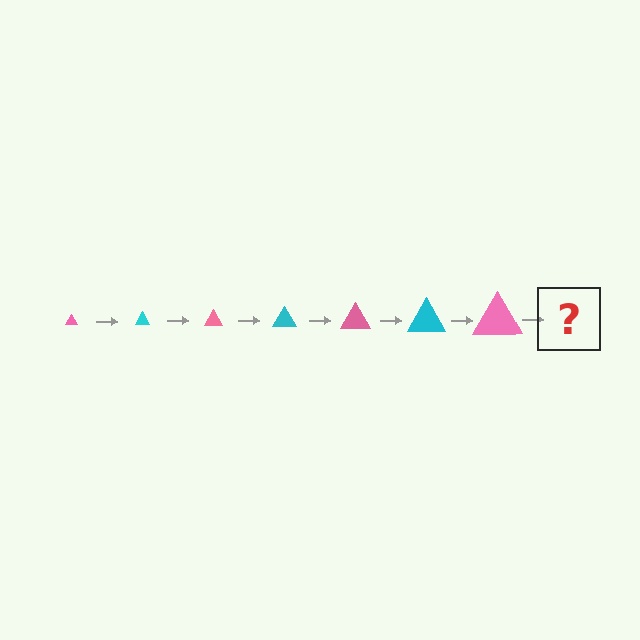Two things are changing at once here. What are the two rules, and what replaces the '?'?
The two rules are that the triangle grows larger each step and the color cycles through pink and cyan. The '?' should be a cyan triangle, larger than the previous one.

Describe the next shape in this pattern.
It should be a cyan triangle, larger than the previous one.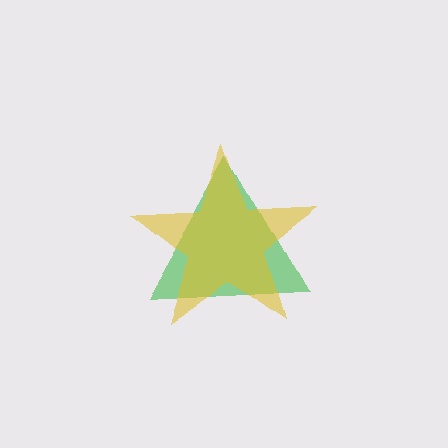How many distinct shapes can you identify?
There are 2 distinct shapes: a green triangle, a yellow star.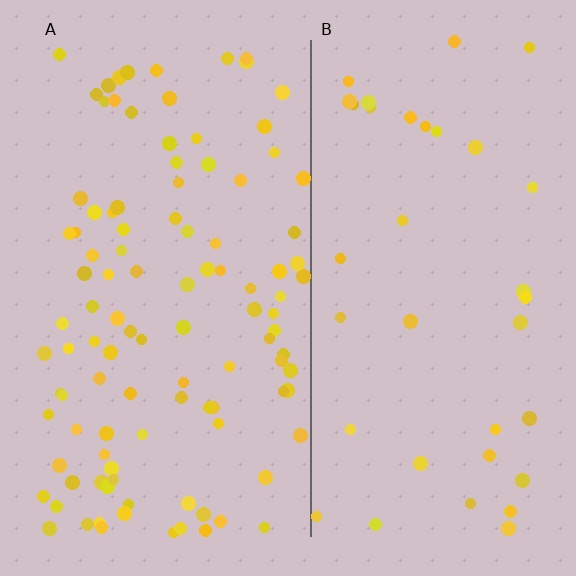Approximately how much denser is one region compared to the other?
Approximately 2.8× — region A over region B.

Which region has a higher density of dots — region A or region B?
A (the left).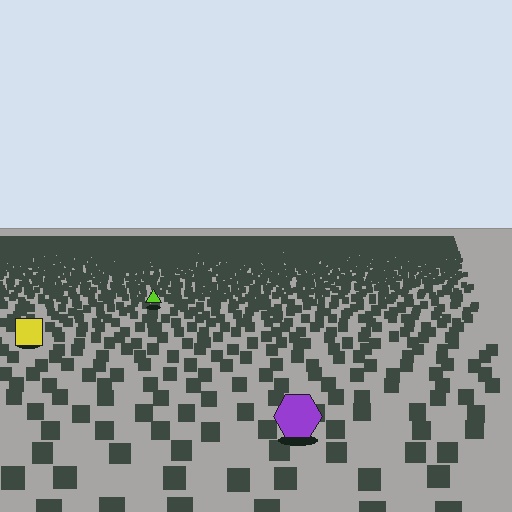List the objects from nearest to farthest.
From nearest to farthest: the purple hexagon, the yellow square, the lime triangle.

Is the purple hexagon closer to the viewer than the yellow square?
Yes. The purple hexagon is closer — you can tell from the texture gradient: the ground texture is coarser near it.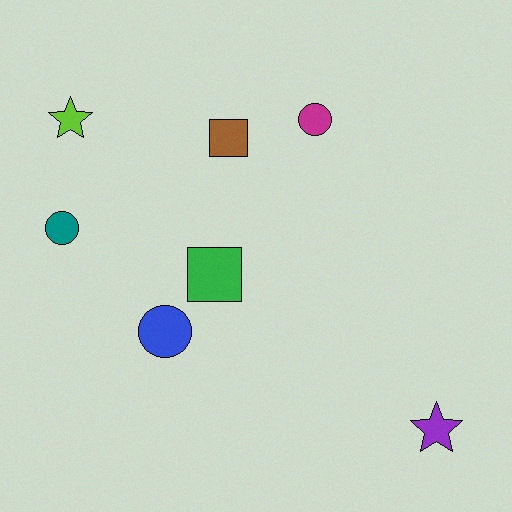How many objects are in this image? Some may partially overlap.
There are 7 objects.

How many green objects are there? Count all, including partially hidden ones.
There is 1 green object.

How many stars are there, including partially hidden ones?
There are 2 stars.